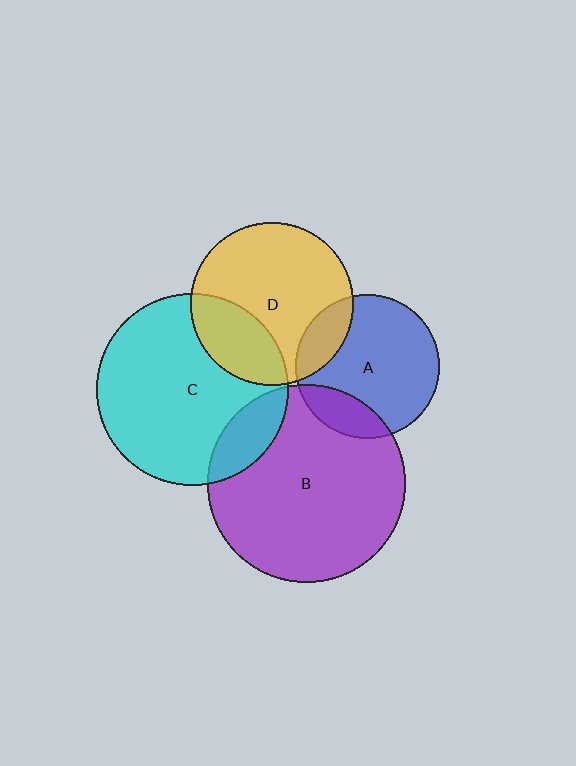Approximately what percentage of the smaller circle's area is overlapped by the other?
Approximately 15%.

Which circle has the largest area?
Circle B (purple).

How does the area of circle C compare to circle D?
Approximately 1.4 times.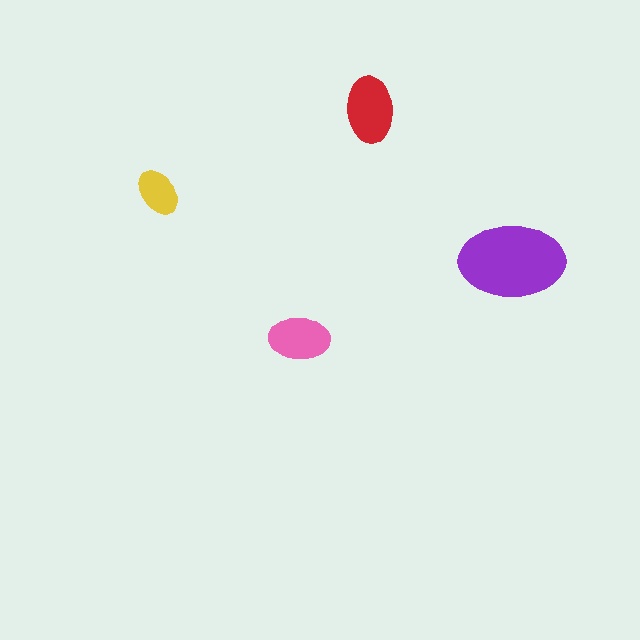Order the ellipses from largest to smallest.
the purple one, the red one, the pink one, the yellow one.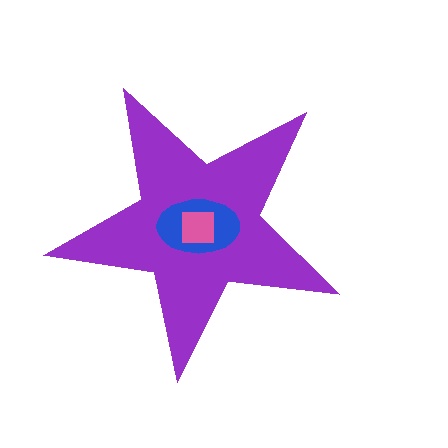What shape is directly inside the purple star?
The blue ellipse.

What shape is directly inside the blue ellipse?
The pink square.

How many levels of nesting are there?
3.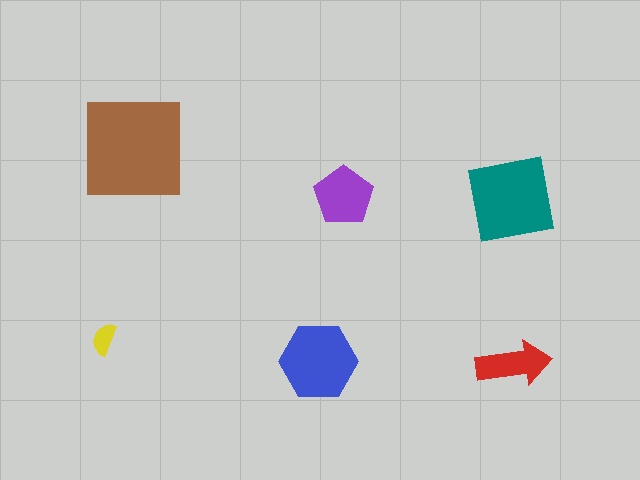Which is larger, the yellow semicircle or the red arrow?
The red arrow.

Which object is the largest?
The brown square.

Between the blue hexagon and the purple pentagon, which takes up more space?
The blue hexagon.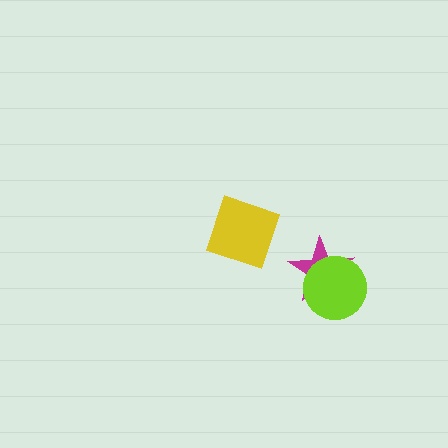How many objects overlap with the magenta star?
1 object overlaps with the magenta star.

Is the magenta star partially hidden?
Yes, it is partially covered by another shape.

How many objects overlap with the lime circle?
1 object overlaps with the lime circle.